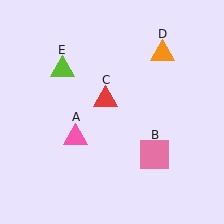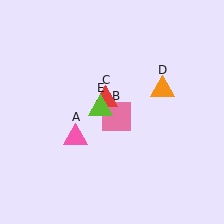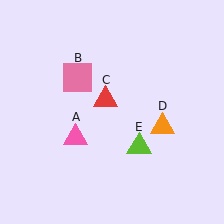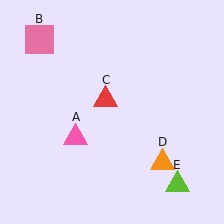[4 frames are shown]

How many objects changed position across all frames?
3 objects changed position: pink square (object B), orange triangle (object D), lime triangle (object E).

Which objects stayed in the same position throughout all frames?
Pink triangle (object A) and red triangle (object C) remained stationary.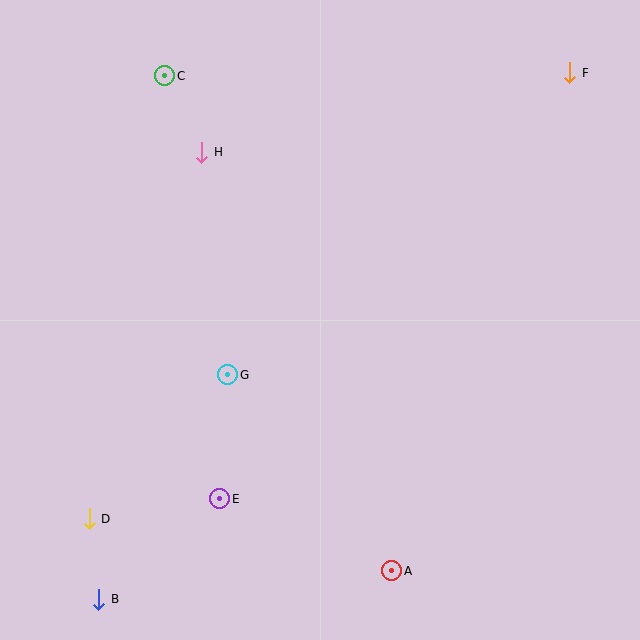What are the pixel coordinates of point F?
Point F is at (570, 73).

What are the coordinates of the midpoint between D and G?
The midpoint between D and G is at (158, 447).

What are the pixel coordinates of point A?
Point A is at (392, 571).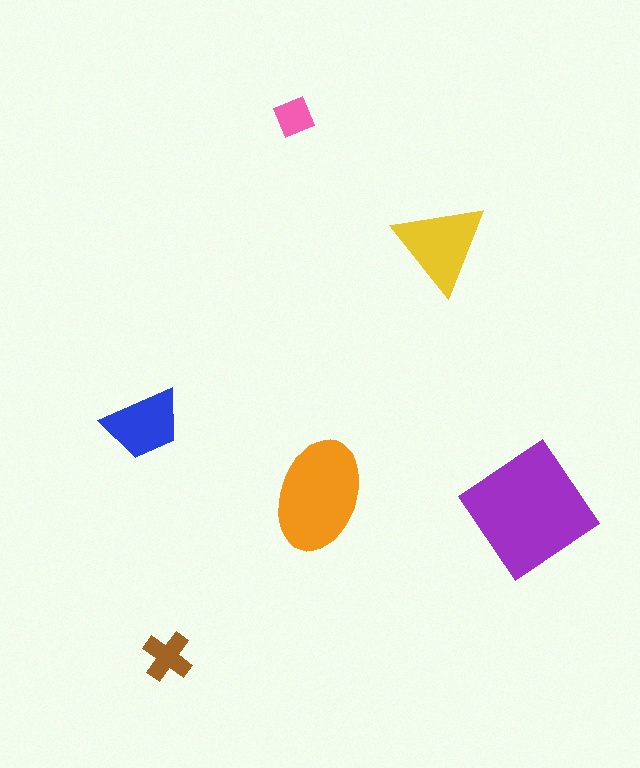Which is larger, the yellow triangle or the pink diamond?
The yellow triangle.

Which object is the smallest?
The pink diamond.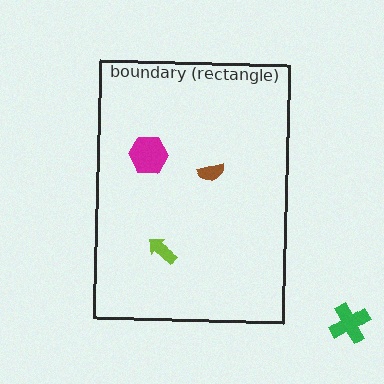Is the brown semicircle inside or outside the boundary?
Inside.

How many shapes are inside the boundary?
3 inside, 1 outside.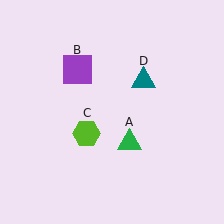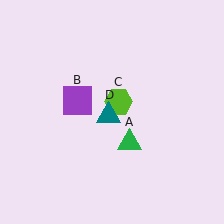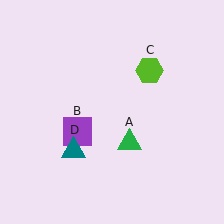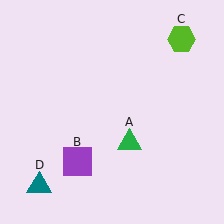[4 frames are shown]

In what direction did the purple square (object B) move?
The purple square (object B) moved down.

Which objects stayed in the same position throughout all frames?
Green triangle (object A) remained stationary.